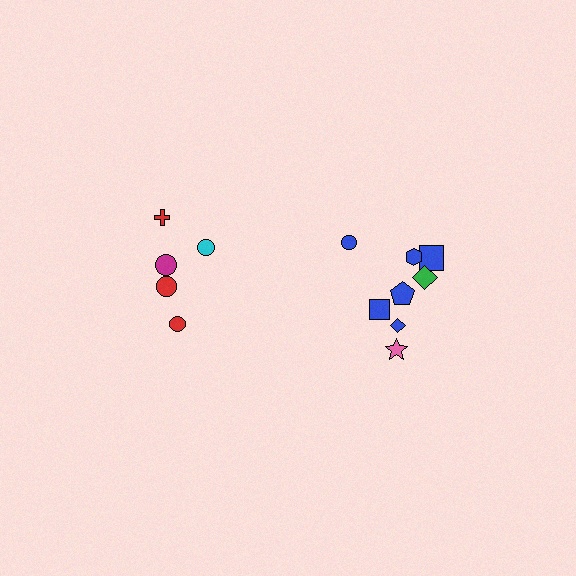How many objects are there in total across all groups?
There are 13 objects.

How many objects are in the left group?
There are 5 objects.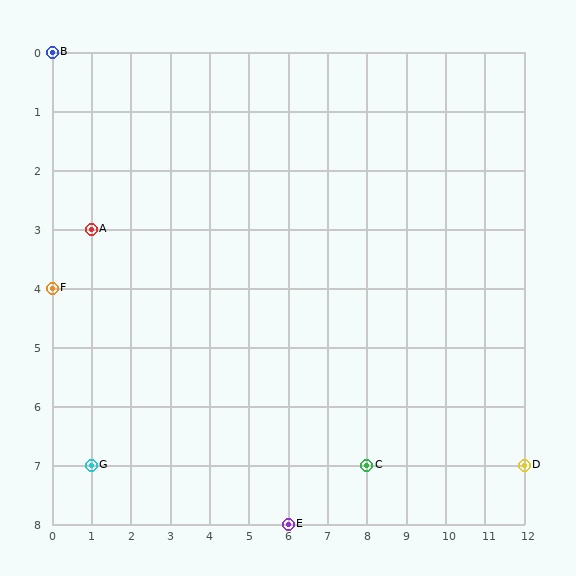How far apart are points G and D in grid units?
Points G and D are 11 columns apart.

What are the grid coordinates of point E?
Point E is at grid coordinates (6, 8).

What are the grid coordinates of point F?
Point F is at grid coordinates (0, 4).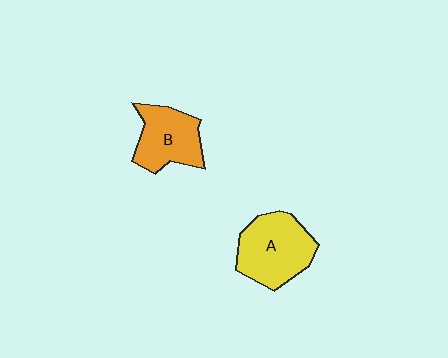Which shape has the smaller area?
Shape B (orange).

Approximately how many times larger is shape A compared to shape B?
Approximately 1.3 times.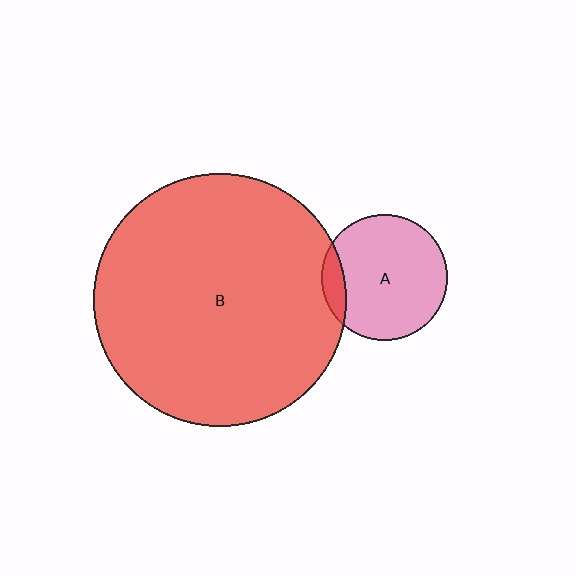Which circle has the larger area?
Circle B (red).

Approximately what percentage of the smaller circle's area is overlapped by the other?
Approximately 10%.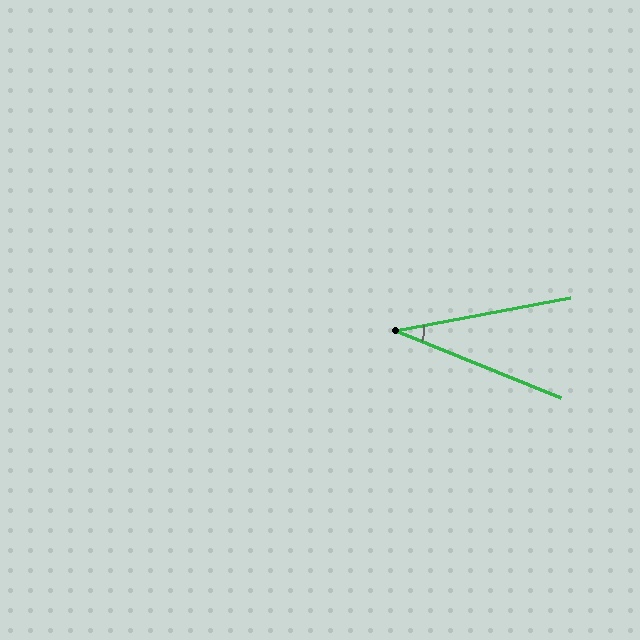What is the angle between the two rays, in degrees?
Approximately 33 degrees.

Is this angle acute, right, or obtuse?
It is acute.